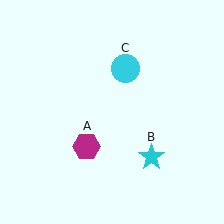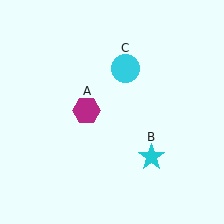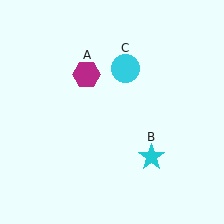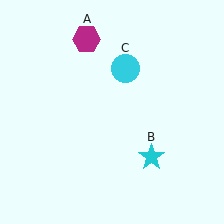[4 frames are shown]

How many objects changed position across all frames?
1 object changed position: magenta hexagon (object A).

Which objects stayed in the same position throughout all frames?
Cyan star (object B) and cyan circle (object C) remained stationary.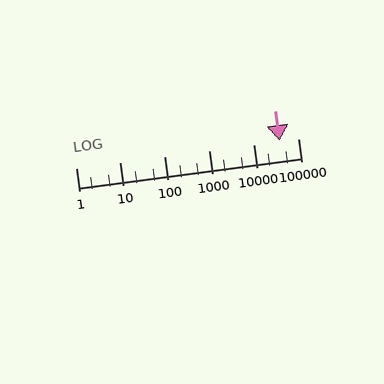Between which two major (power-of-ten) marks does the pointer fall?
The pointer is between 10000 and 100000.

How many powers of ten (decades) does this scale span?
The scale spans 5 decades, from 1 to 100000.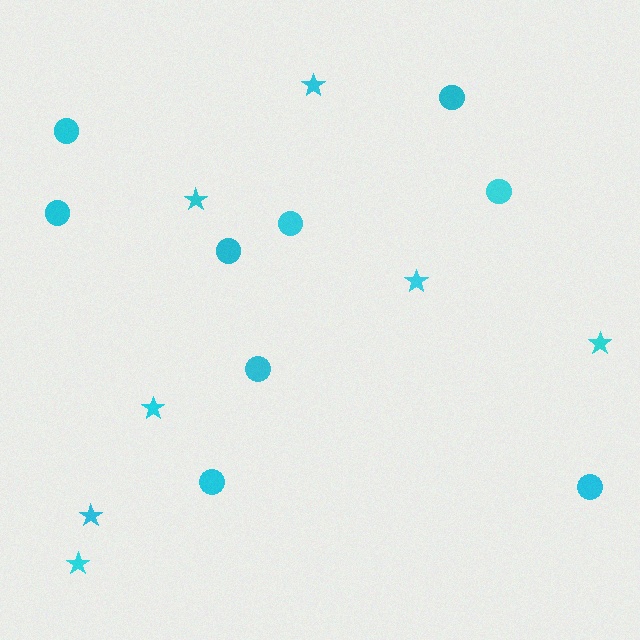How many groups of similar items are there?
There are 2 groups: one group of circles (9) and one group of stars (7).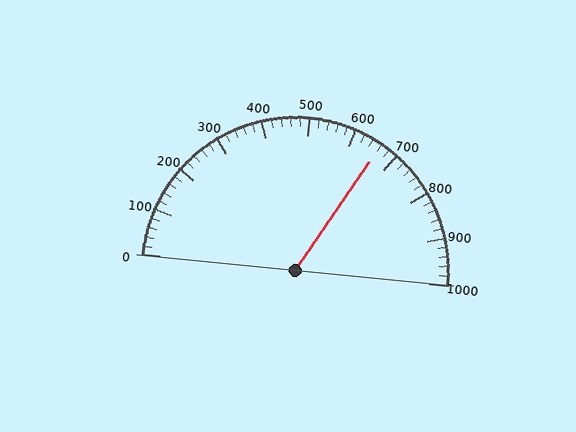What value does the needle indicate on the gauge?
The needle indicates approximately 660.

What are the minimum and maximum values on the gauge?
The gauge ranges from 0 to 1000.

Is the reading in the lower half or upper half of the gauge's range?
The reading is in the upper half of the range (0 to 1000).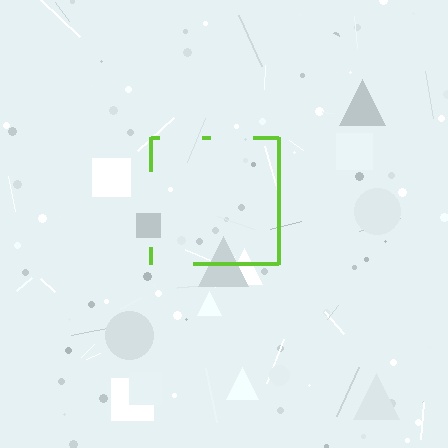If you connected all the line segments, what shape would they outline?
They would outline a square.